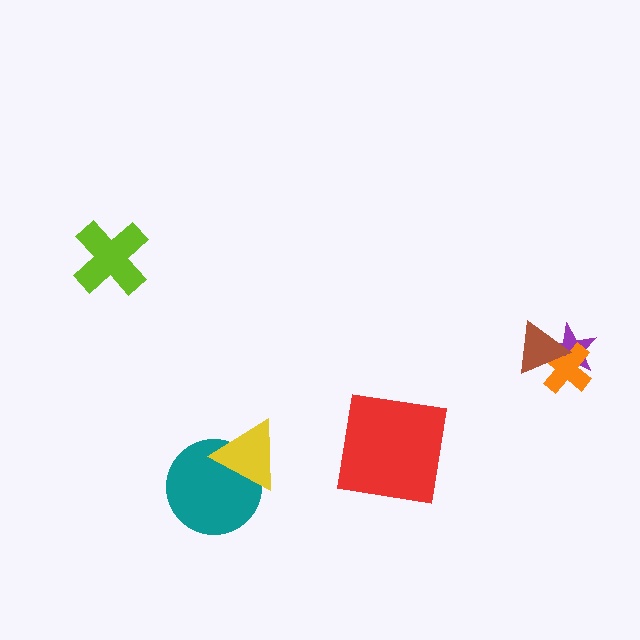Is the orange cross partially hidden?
Yes, it is partially covered by another shape.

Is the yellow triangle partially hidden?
No, no other shape covers it.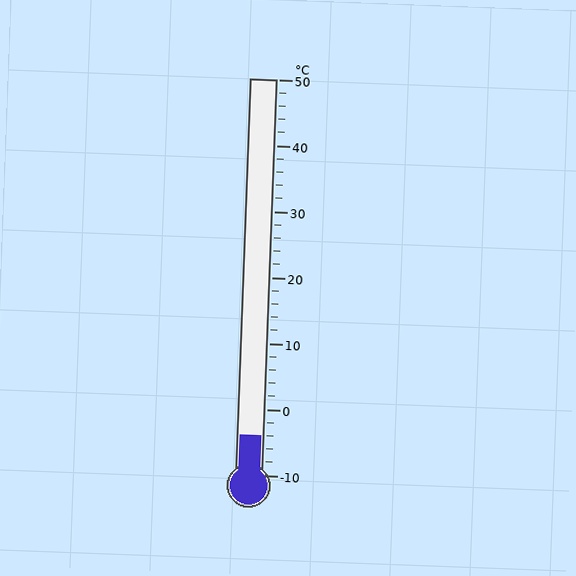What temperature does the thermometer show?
The thermometer shows approximately -4°C.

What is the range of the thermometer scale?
The thermometer scale ranges from -10°C to 50°C.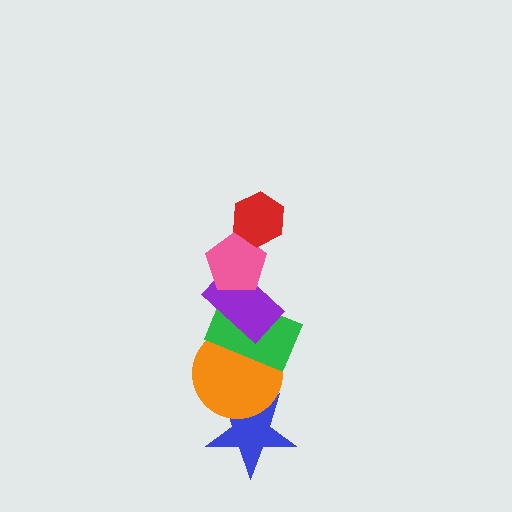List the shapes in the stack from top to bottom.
From top to bottom: the red hexagon, the pink pentagon, the purple rectangle, the green rectangle, the orange circle, the blue star.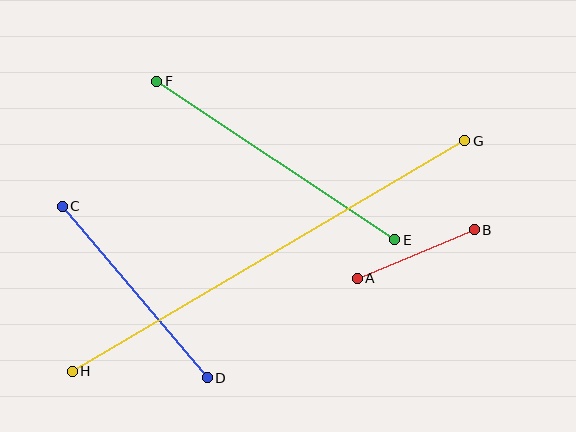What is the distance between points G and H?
The distance is approximately 455 pixels.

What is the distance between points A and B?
The distance is approximately 127 pixels.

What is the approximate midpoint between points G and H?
The midpoint is at approximately (269, 256) pixels.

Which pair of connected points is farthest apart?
Points G and H are farthest apart.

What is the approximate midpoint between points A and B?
The midpoint is at approximately (416, 254) pixels.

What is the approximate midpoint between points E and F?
The midpoint is at approximately (276, 160) pixels.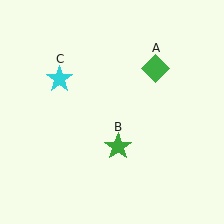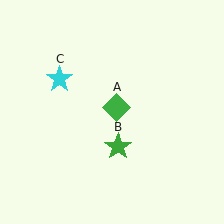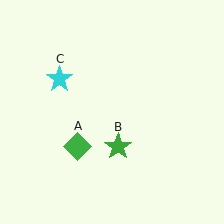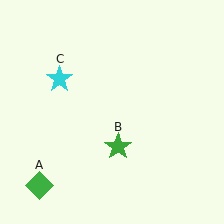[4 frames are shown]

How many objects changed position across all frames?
1 object changed position: green diamond (object A).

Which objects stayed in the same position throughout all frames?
Green star (object B) and cyan star (object C) remained stationary.